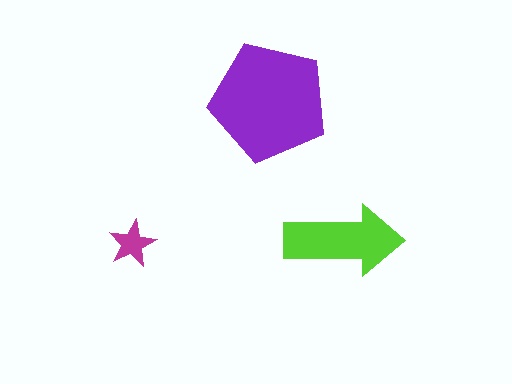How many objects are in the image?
There are 3 objects in the image.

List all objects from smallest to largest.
The magenta star, the lime arrow, the purple pentagon.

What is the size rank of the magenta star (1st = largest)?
3rd.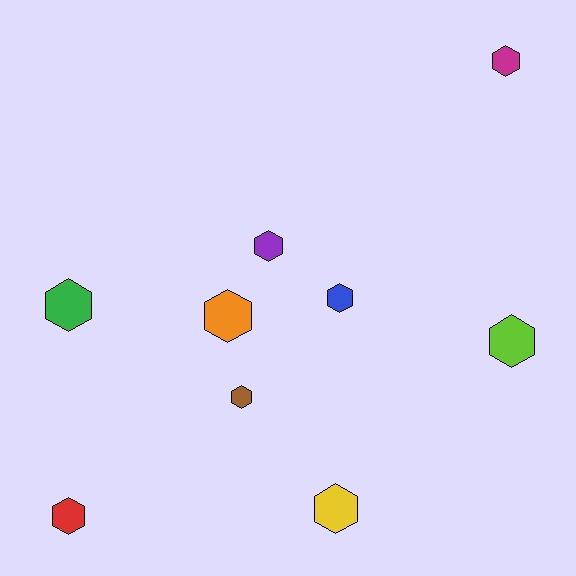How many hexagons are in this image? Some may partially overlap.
There are 9 hexagons.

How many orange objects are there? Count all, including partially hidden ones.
There is 1 orange object.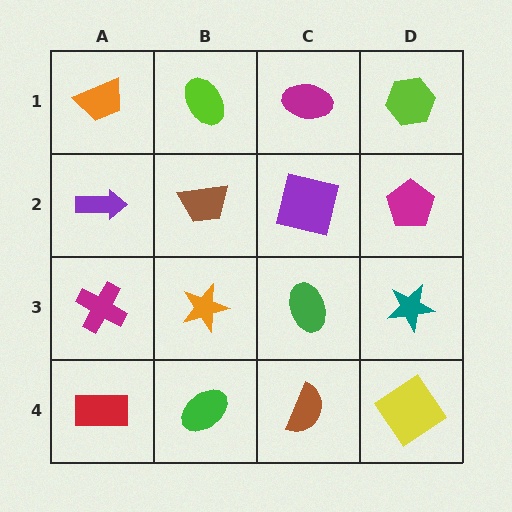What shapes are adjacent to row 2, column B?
A lime ellipse (row 1, column B), an orange star (row 3, column B), a purple arrow (row 2, column A), a purple square (row 2, column C).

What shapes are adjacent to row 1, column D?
A magenta pentagon (row 2, column D), a magenta ellipse (row 1, column C).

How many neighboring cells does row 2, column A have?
3.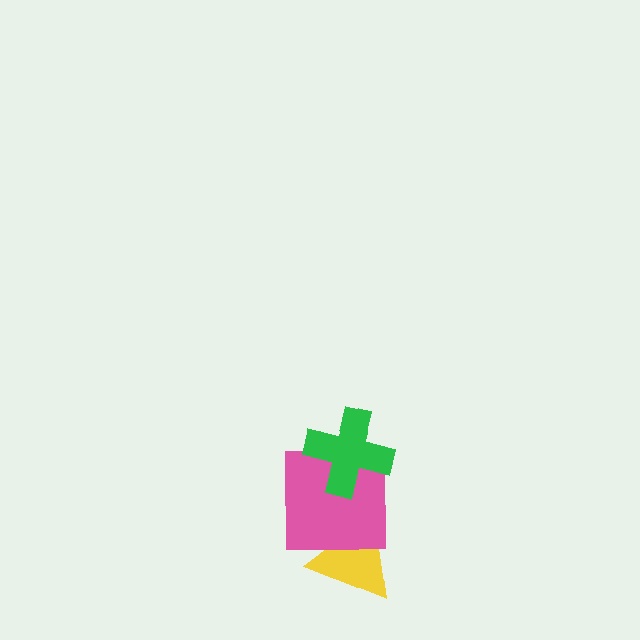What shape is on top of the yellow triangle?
The pink square is on top of the yellow triangle.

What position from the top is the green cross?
The green cross is 1st from the top.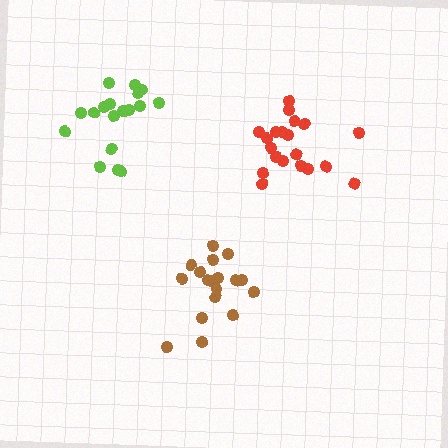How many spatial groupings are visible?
There are 3 spatial groupings.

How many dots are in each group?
Group 1: 20 dots, Group 2: 18 dots, Group 3: 18 dots (56 total).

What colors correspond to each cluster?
The clusters are colored: red, brown, lime.